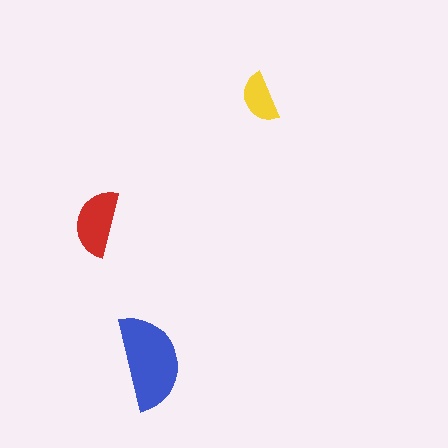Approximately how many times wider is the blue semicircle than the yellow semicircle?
About 2 times wider.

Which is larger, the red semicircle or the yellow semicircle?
The red one.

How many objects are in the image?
There are 3 objects in the image.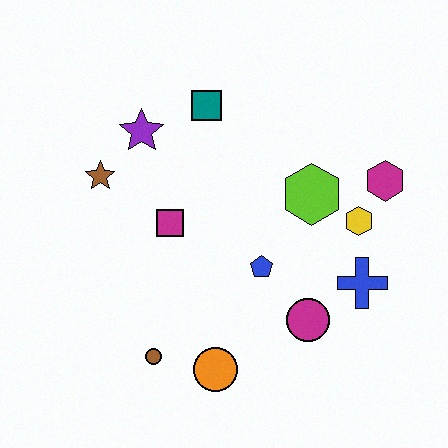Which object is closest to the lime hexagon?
The yellow hexagon is closest to the lime hexagon.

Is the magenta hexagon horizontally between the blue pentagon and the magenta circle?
No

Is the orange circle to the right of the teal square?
Yes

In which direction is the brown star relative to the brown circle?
The brown star is above the brown circle.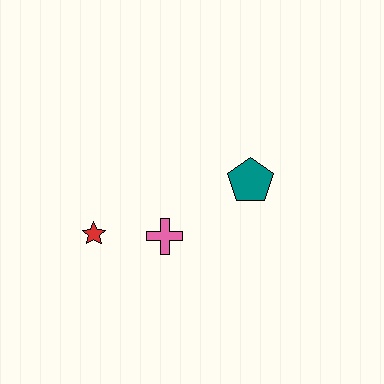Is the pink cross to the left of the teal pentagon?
Yes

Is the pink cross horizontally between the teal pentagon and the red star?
Yes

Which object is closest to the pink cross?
The red star is closest to the pink cross.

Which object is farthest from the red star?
The teal pentagon is farthest from the red star.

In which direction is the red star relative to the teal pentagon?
The red star is to the left of the teal pentagon.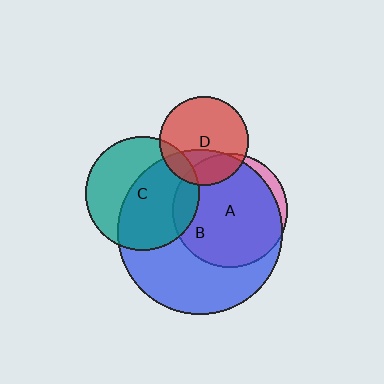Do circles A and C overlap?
Yes.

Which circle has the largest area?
Circle B (blue).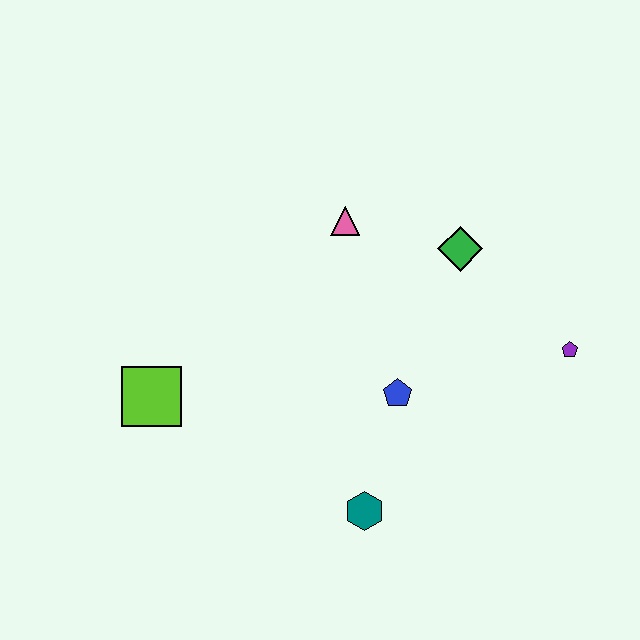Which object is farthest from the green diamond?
The lime square is farthest from the green diamond.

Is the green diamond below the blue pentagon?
No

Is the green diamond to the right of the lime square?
Yes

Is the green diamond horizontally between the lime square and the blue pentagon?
No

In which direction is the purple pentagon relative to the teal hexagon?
The purple pentagon is to the right of the teal hexagon.